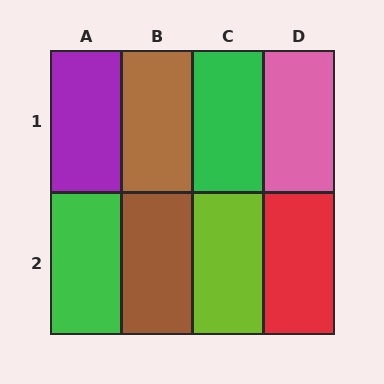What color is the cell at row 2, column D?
Red.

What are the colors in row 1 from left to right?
Purple, brown, green, pink.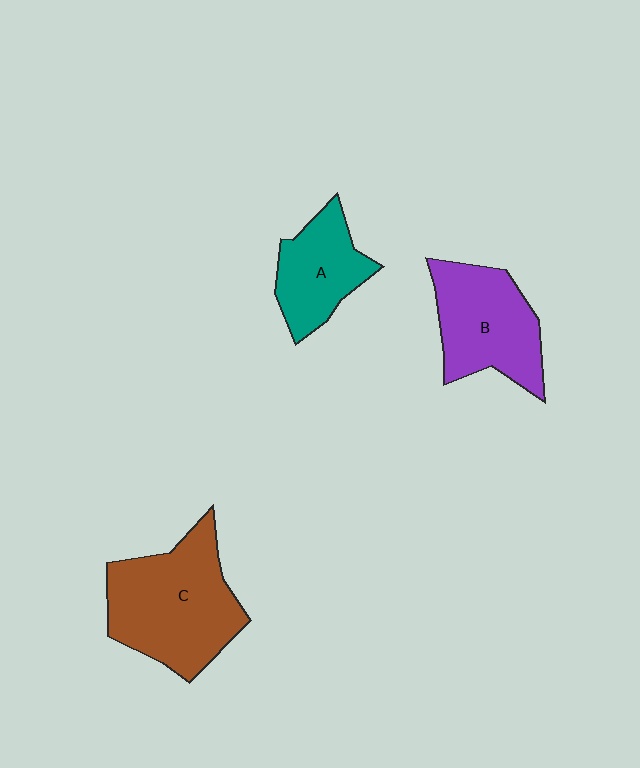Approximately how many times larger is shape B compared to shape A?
Approximately 1.3 times.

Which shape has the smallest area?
Shape A (teal).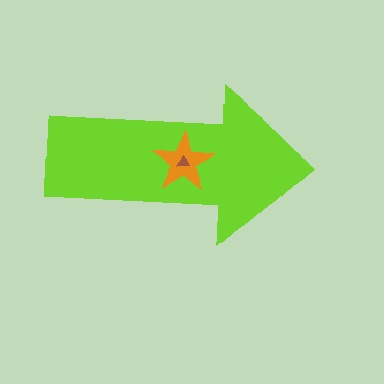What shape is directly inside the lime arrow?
The orange star.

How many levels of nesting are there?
3.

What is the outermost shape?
The lime arrow.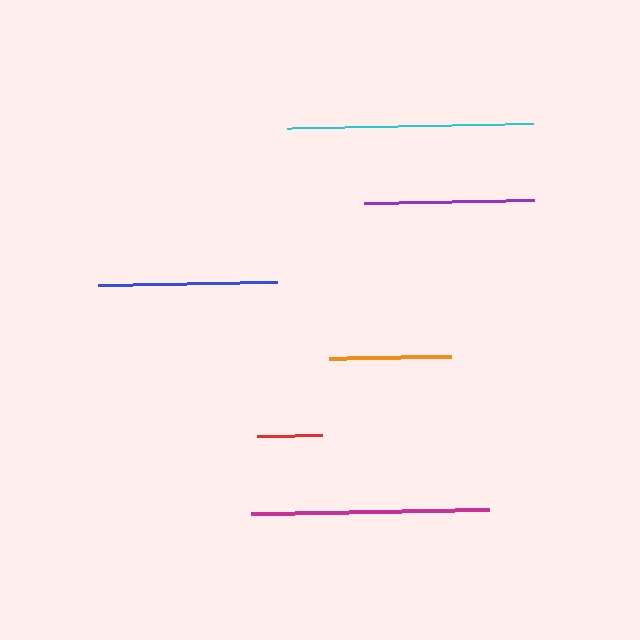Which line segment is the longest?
The cyan line is the longest at approximately 246 pixels.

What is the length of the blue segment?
The blue segment is approximately 179 pixels long.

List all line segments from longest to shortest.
From longest to shortest: cyan, magenta, blue, purple, orange, red.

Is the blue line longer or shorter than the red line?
The blue line is longer than the red line.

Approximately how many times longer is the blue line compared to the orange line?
The blue line is approximately 1.5 times the length of the orange line.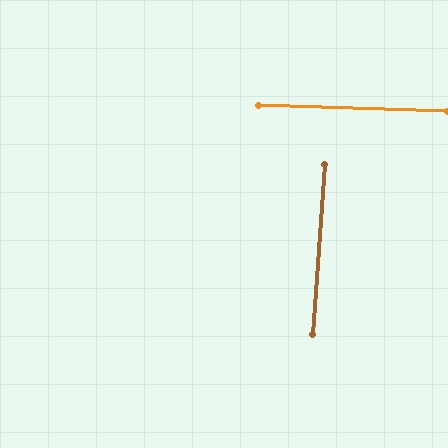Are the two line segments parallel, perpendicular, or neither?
Perpendicular — they meet at approximately 88°.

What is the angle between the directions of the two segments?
Approximately 88 degrees.